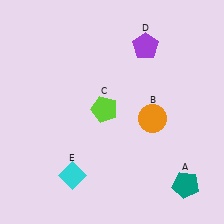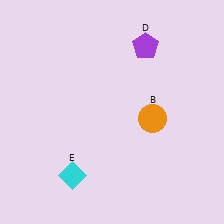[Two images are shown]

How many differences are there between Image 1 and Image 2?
There are 2 differences between the two images.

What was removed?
The teal pentagon (A), the lime pentagon (C) were removed in Image 2.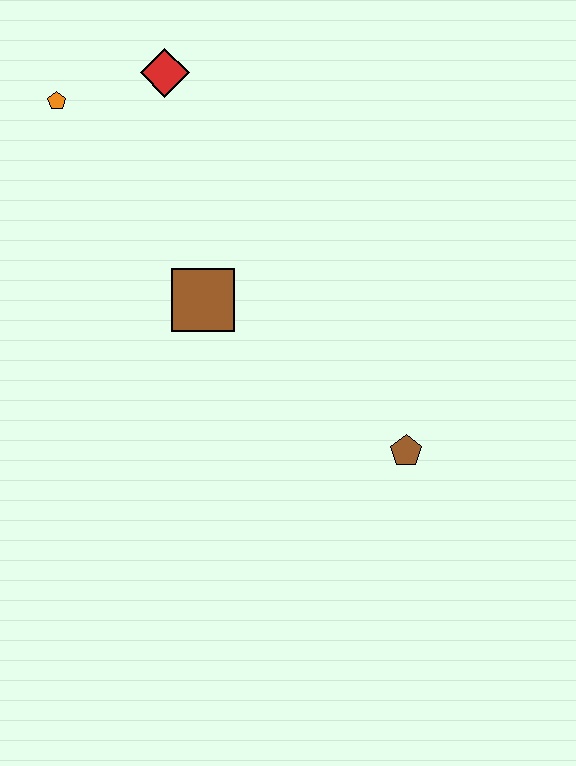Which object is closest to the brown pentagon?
The brown square is closest to the brown pentagon.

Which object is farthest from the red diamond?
The brown pentagon is farthest from the red diamond.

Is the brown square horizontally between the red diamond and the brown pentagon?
Yes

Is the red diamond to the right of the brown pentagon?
No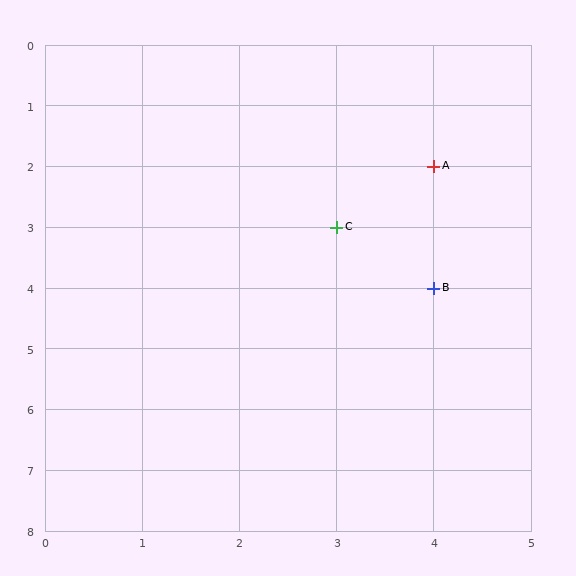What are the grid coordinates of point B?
Point B is at grid coordinates (4, 4).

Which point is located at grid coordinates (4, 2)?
Point A is at (4, 2).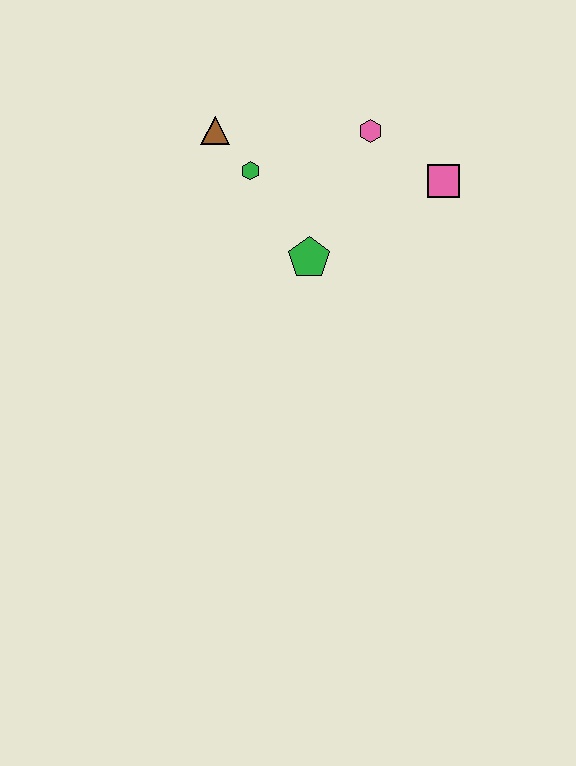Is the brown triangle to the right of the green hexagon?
No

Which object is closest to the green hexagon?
The brown triangle is closest to the green hexagon.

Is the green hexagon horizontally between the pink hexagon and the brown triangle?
Yes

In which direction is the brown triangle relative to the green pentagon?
The brown triangle is above the green pentagon.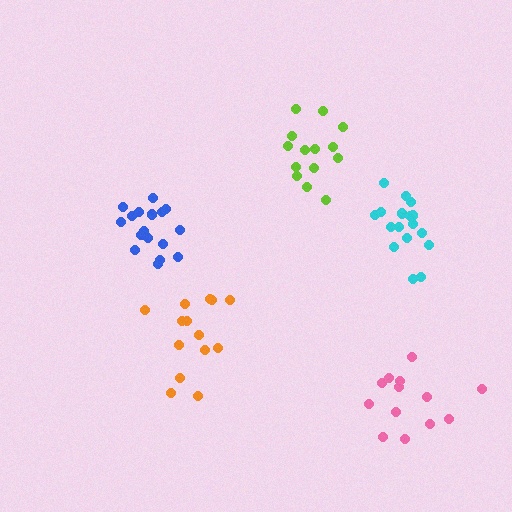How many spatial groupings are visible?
There are 5 spatial groupings.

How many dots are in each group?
Group 1: 14 dots, Group 2: 14 dots, Group 3: 13 dots, Group 4: 18 dots, Group 5: 17 dots (76 total).